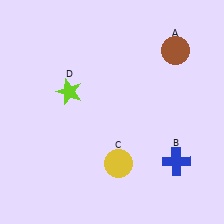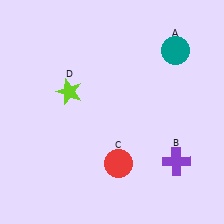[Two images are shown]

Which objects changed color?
A changed from brown to teal. B changed from blue to purple. C changed from yellow to red.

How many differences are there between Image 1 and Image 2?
There are 3 differences between the two images.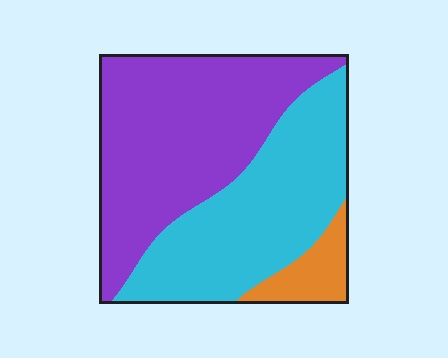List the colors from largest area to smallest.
From largest to smallest: purple, cyan, orange.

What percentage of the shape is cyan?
Cyan takes up about two fifths (2/5) of the shape.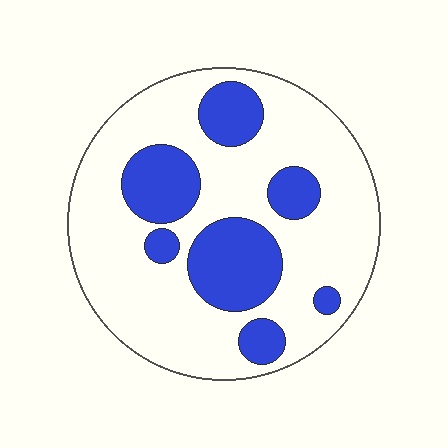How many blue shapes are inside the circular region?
7.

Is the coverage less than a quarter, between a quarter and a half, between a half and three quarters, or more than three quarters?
Between a quarter and a half.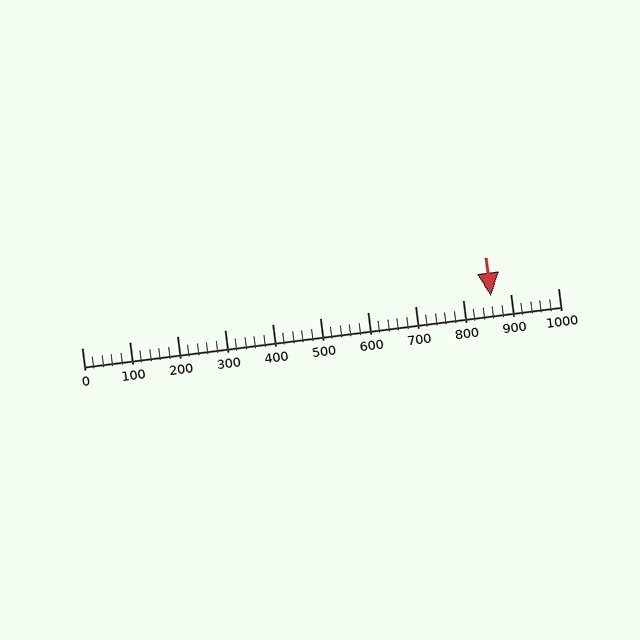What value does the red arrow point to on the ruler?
The red arrow points to approximately 860.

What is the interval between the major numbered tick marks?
The major tick marks are spaced 100 units apart.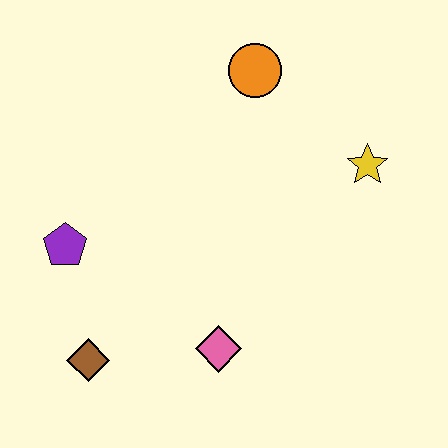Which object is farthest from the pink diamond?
The orange circle is farthest from the pink diamond.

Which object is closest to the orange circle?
The yellow star is closest to the orange circle.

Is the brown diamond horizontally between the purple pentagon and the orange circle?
Yes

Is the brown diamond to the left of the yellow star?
Yes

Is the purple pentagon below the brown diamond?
No